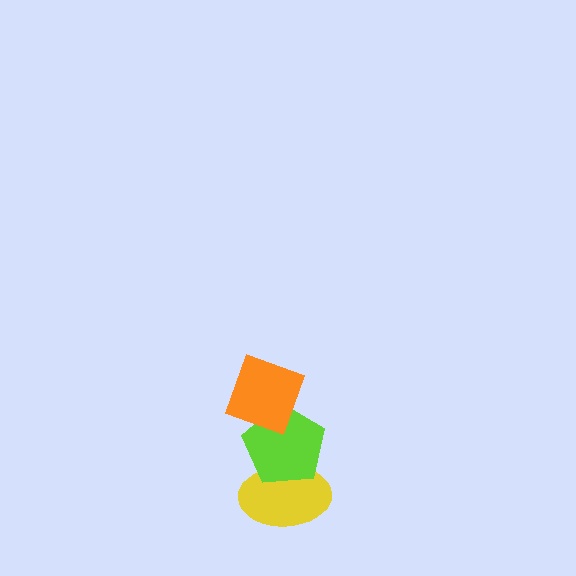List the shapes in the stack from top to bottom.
From top to bottom: the orange diamond, the lime pentagon, the yellow ellipse.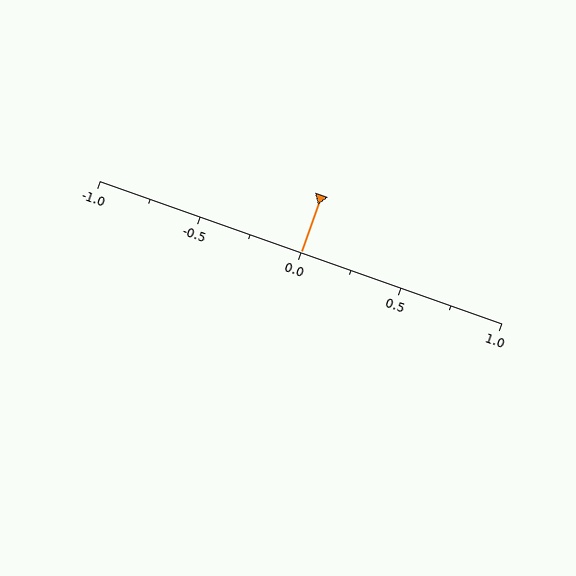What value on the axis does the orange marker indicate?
The marker indicates approximately 0.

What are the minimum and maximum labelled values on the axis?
The axis runs from -1.0 to 1.0.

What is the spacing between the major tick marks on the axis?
The major ticks are spaced 0.5 apart.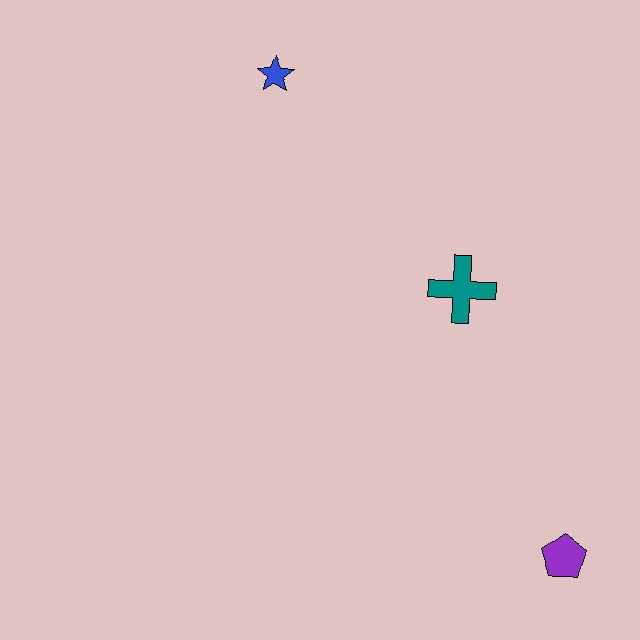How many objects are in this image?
There are 3 objects.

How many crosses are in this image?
There is 1 cross.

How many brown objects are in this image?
There are no brown objects.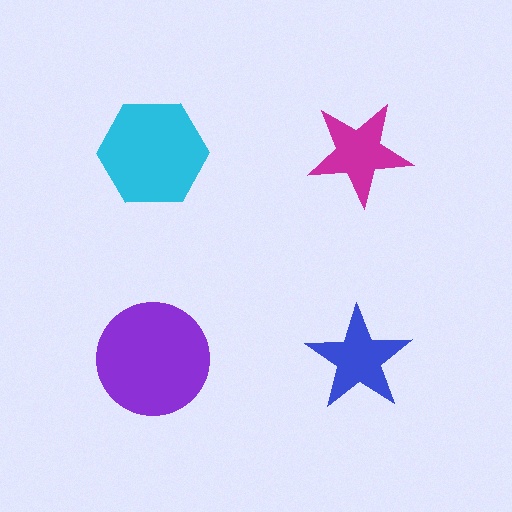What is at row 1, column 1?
A cyan hexagon.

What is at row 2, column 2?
A blue star.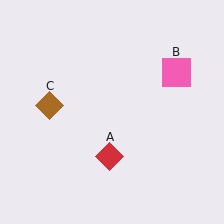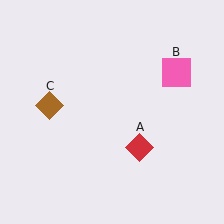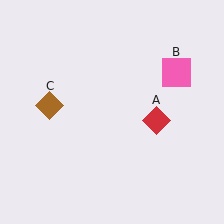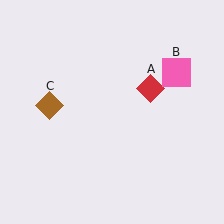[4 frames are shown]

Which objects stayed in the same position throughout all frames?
Pink square (object B) and brown diamond (object C) remained stationary.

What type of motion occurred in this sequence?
The red diamond (object A) rotated counterclockwise around the center of the scene.